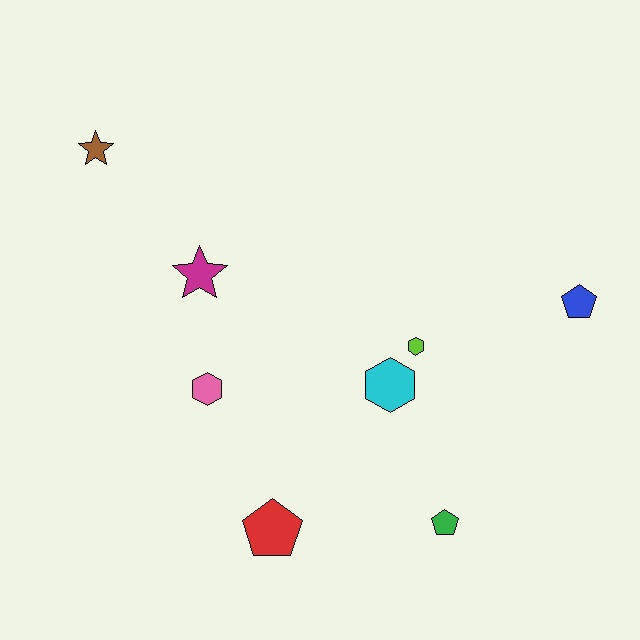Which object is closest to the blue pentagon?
The lime hexagon is closest to the blue pentagon.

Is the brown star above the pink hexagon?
Yes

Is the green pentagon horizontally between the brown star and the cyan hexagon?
No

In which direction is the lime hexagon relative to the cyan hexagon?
The lime hexagon is above the cyan hexagon.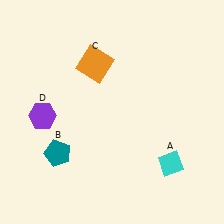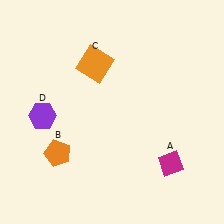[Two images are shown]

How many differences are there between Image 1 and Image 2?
There are 2 differences between the two images.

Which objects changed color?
A changed from cyan to magenta. B changed from teal to orange.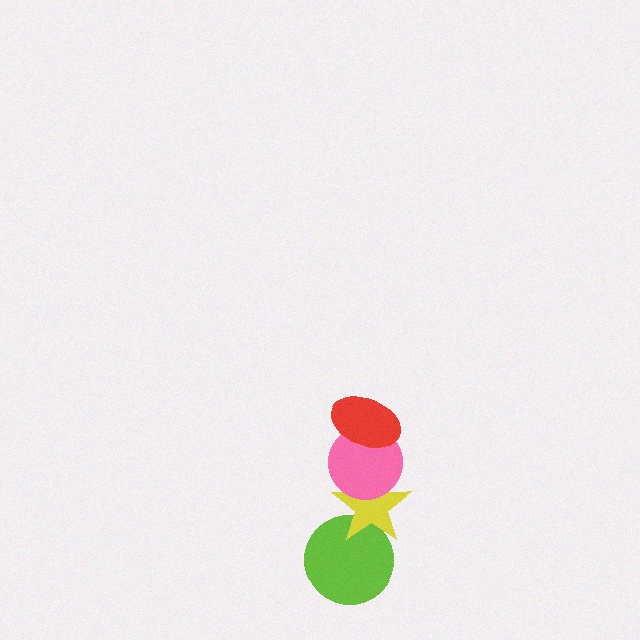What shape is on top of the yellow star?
The pink circle is on top of the yellow star.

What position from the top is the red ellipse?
The red ellipse is 1st from the top.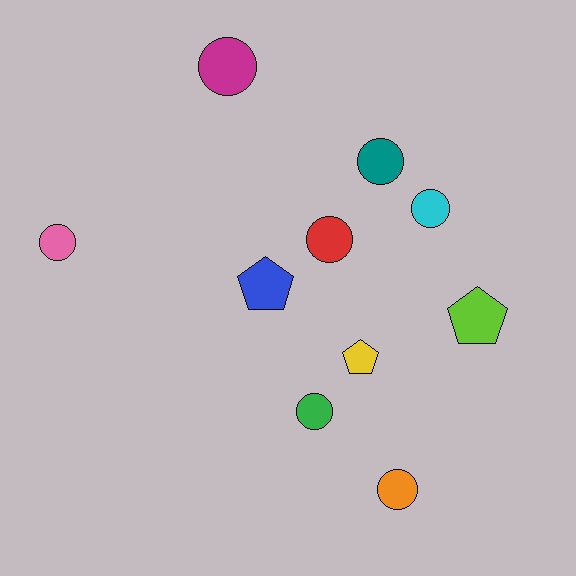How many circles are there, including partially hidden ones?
There are 7 circles.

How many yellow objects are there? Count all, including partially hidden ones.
There is 1 yellow object.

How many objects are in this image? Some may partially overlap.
There are 10 objects.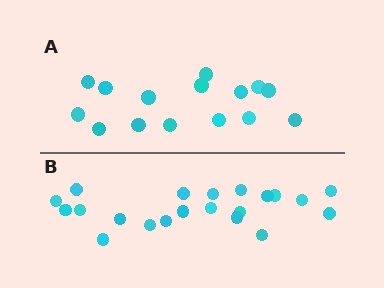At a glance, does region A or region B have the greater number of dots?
Region B (the bottom region) has more dots.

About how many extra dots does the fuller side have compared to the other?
Region B has about 6 more dots than region A.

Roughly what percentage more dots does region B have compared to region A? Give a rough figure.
About 40% more.